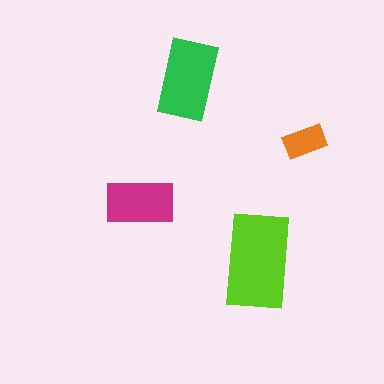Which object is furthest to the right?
The orange rectangle is rightmost.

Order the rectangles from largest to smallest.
the lime one, the green one, the magenta one, the orange one.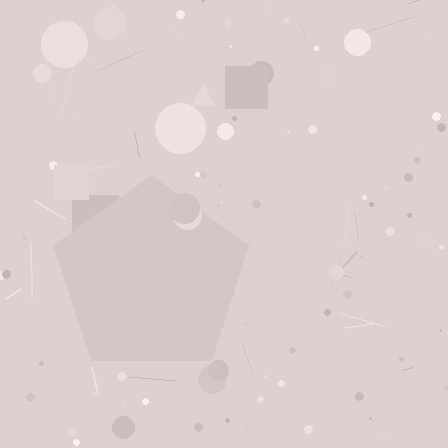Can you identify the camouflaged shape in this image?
The camouflaged shape is a pentagon.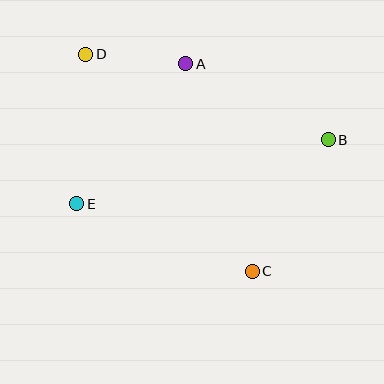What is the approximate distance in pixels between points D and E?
The distance between D and E is approximately 150 pixels.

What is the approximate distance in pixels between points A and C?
The distance between A and C is approximately 218 pixels.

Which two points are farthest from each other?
Points C and D are farthest from each other.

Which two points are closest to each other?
Points A and D are closest to each other.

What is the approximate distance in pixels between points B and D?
The distance between B and D is approximately 257 pixels.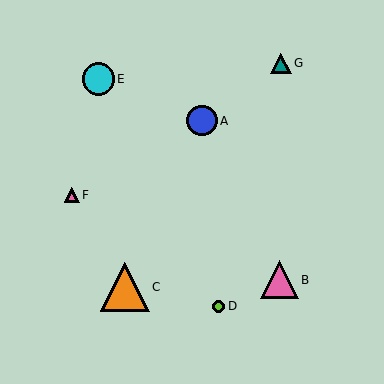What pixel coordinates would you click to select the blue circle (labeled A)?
Click at (202, 121) to select the blue circle A.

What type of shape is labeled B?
Shape B is a pink triangle.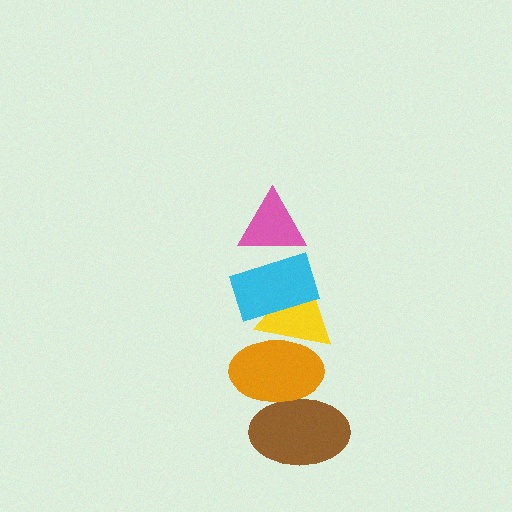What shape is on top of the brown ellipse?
The orange ellipse is on top of the brown ellipse.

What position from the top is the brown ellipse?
The brown ellipse is 5th from the top.